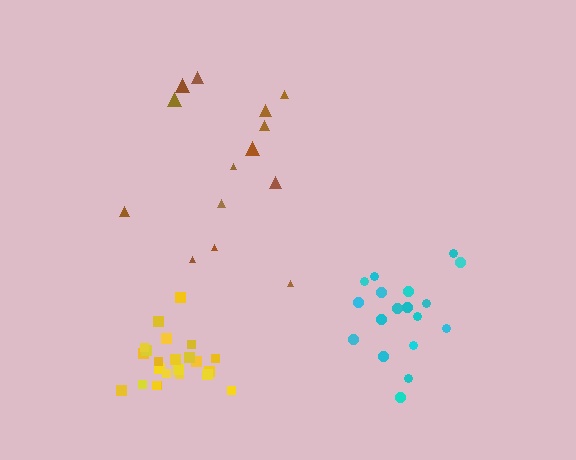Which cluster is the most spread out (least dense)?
Brown.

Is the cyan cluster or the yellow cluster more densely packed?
Yellow.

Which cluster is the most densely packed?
Yellow.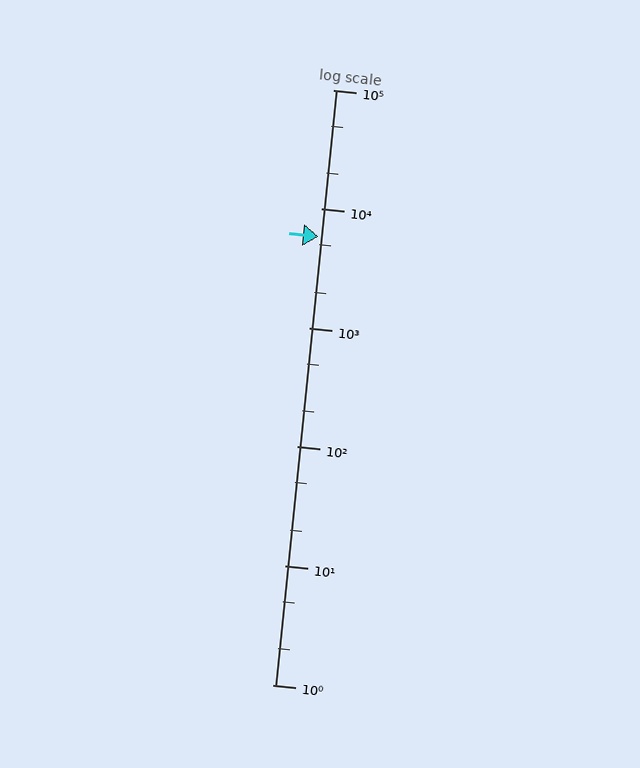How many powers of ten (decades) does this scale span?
The scale spans 5 decades, from 1 to 100000.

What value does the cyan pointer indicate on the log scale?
The pointer indicates approximately 5900.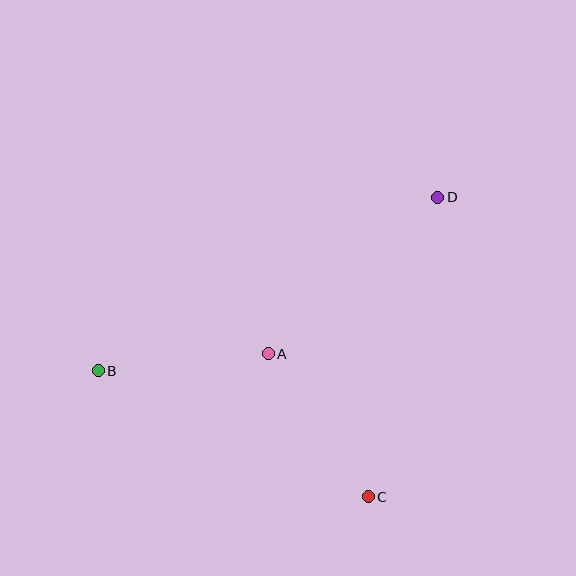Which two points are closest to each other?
Points A and B are closest to each other.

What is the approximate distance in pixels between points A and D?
The distance between A and D is approximately 231 pixels.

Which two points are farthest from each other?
Points B and D are farthest from each other.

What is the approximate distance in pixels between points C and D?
The distance between C and D is approximately 308 pixels.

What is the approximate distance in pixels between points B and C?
The distance between B and C is approximately 298 pixels.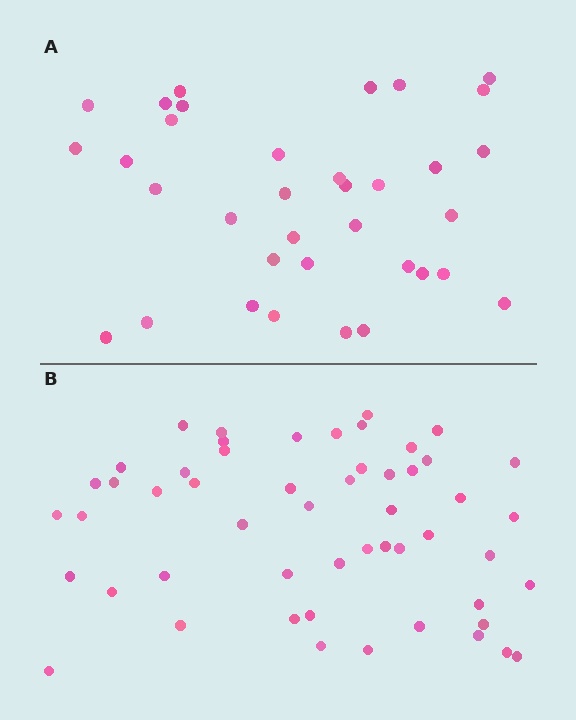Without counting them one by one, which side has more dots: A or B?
Region B (the bottom region) has more dots.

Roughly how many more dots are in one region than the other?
Region B has approximately 20 more dots than region A.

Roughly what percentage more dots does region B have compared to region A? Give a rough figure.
About 50% more.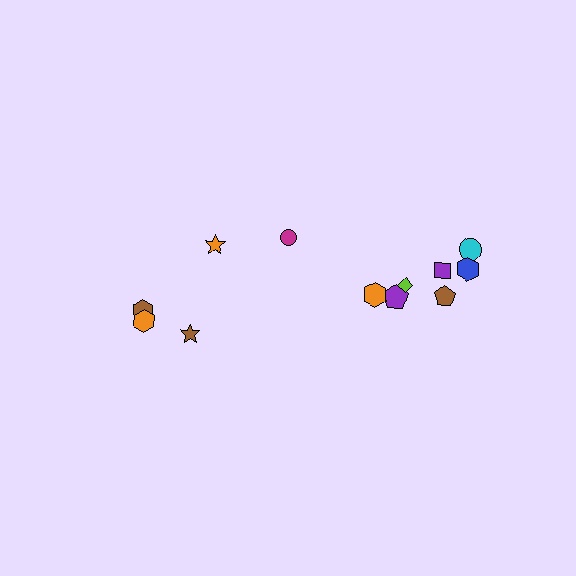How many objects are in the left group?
There are 5 objects.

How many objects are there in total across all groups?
There are 12 objects.